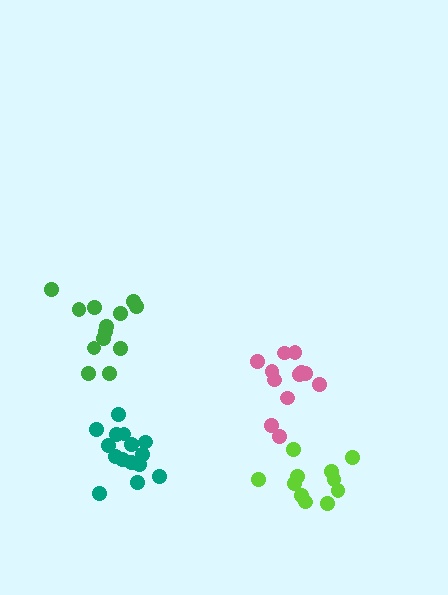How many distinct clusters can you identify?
There are 4 distinct clusters.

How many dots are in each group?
Group 1: 15 dots, Group 2: 12 dots, Group 3: 11 dots, Group 4: 13 dots (51 total).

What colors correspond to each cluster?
The clusters are colored: teal, pink, lime, green.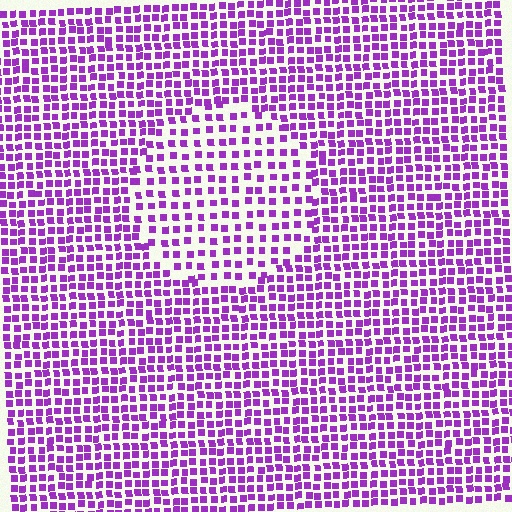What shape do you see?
I see a circle.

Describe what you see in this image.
The image contains small purple elements arranged at two different densities. A circle-shaped region is visible where the elements are less densely packed than the surrounding area.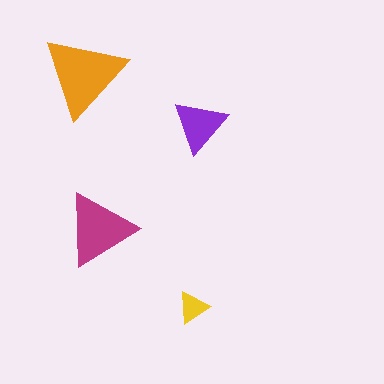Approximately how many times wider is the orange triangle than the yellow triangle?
About 2.5 times wider.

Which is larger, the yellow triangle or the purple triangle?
The purple one.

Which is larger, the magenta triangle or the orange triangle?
The orange one.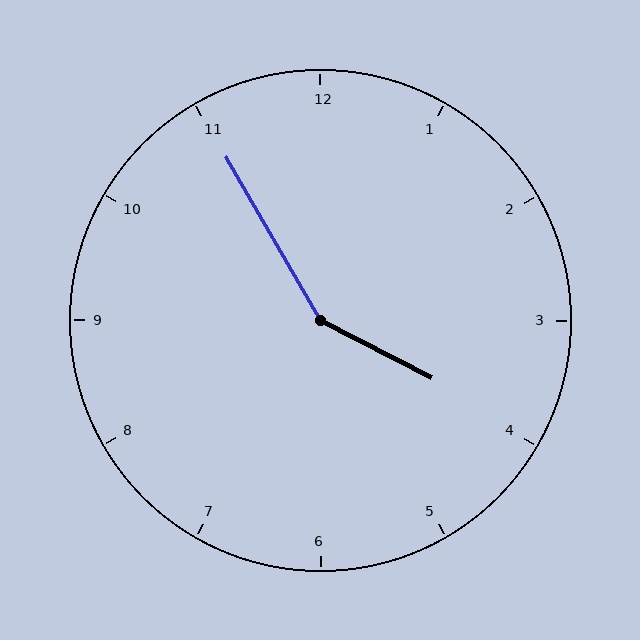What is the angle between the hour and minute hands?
Approximately 148 degrees.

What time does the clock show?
3:55.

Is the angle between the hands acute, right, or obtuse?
It is obtuse.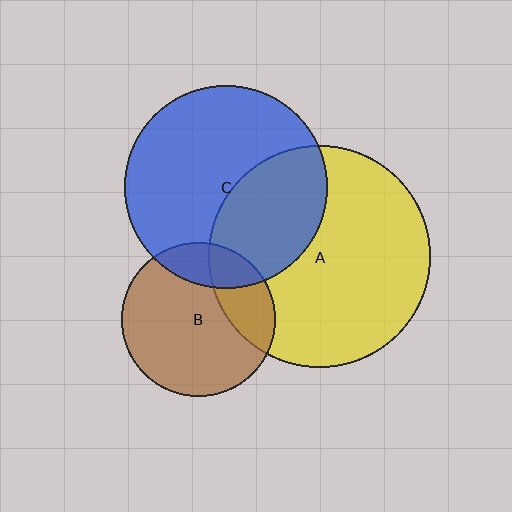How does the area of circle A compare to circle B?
Approximately 2.1 times.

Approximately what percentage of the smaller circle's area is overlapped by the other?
Approximately 25%.